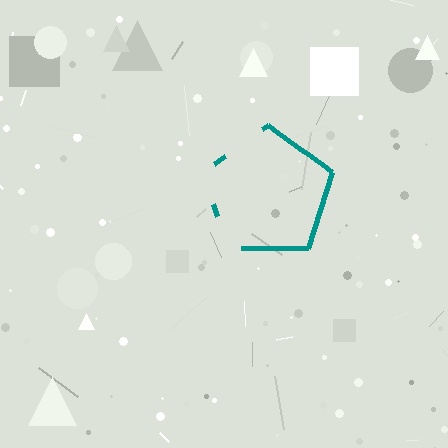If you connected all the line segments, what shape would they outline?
They would outline a pentagon.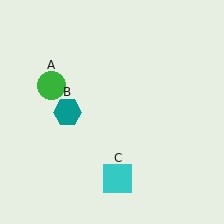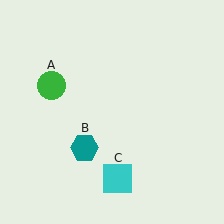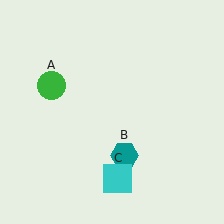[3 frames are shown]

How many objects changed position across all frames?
1 object changed position: teal hexagon (object B).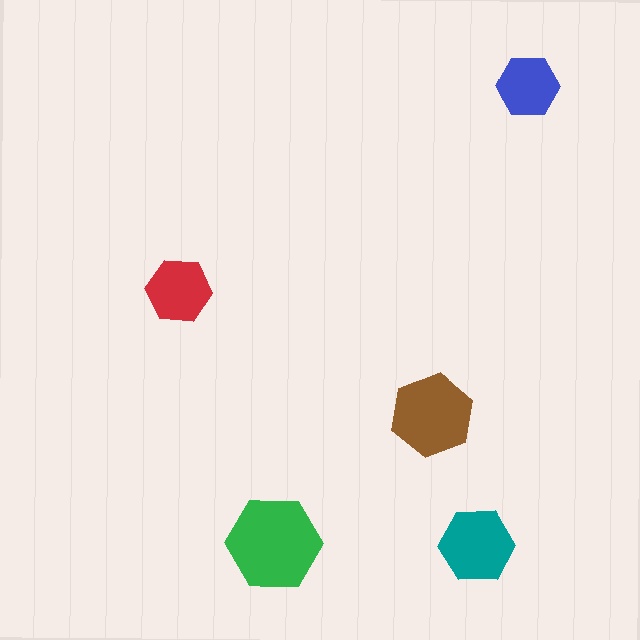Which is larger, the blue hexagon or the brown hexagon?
The brown one.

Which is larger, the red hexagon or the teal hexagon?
The teal one.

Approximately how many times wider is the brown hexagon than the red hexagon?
About 1.5 times wider.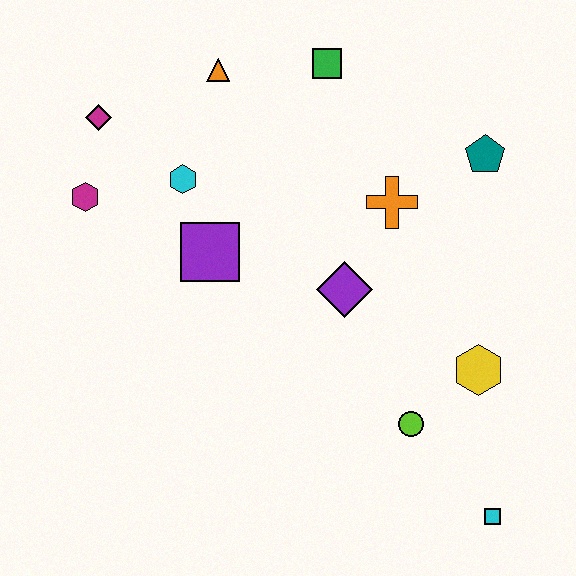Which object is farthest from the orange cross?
The cyan square is farthest from the orange cross.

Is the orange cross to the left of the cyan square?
Yes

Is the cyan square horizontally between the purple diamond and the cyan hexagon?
No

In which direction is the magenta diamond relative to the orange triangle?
The magenta diamond is to the left of the orange triangle.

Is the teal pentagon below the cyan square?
No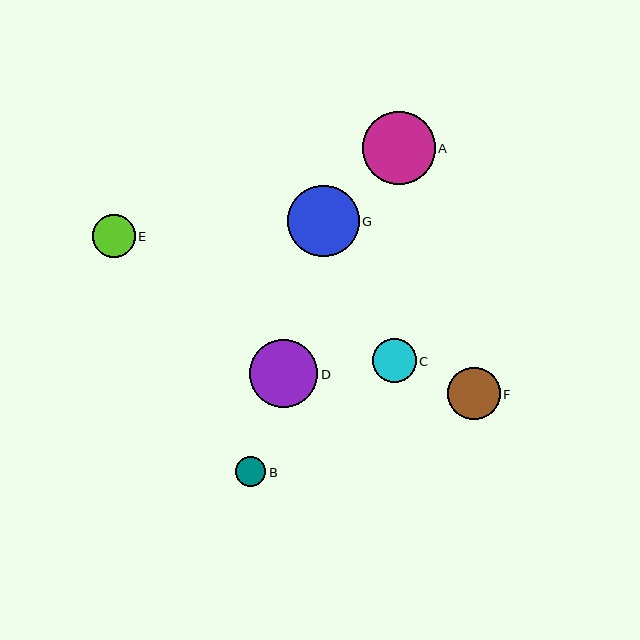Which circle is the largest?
Circle A is the largest with a size of approximately 73 pixels.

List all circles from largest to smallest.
From largest to smallest: A, G, D, F, C, E, B.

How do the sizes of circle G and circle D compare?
Circle G and circle D are approximately the same size.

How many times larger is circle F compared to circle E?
Circle F is approximately 1.2 times the size of circle E.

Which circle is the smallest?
Circle B is the smallest with a size of approximately 30 pixels.